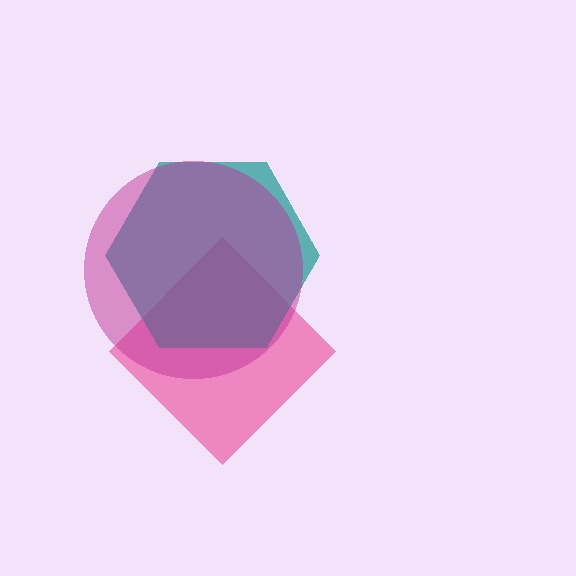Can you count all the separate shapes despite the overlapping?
Yes, there are 3 separate shapes.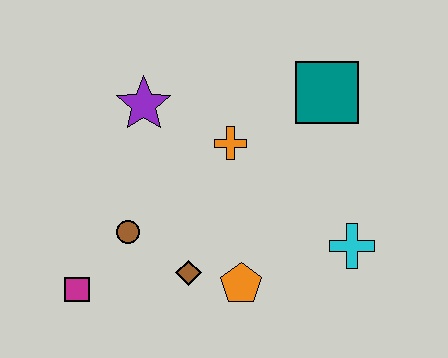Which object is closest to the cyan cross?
The orange pentagon is closest to the cyan cross.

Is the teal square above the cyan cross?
Yes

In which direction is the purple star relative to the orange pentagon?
The purple star is above the orange pentagon.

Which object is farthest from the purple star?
The cyan cross is farthest from the purple star.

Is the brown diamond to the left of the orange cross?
Yes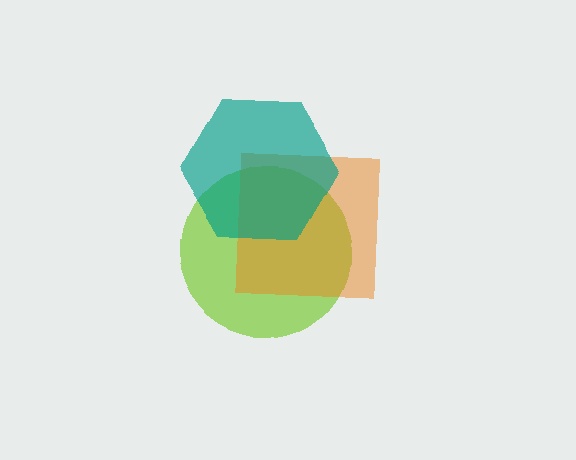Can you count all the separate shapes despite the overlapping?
Yes, there are 3 separate shapes.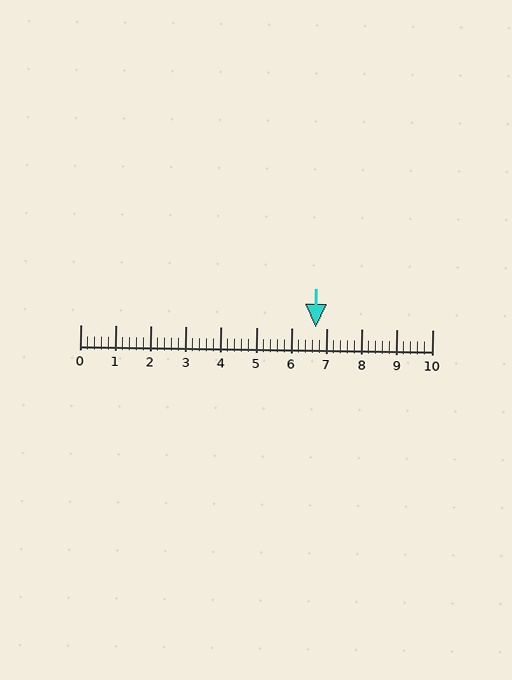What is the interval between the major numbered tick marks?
The major tick marks are spaced 1 units apart.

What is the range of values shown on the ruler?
The ruler shows values from 0 to 10.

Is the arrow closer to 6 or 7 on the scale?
The arrow is closer to 7.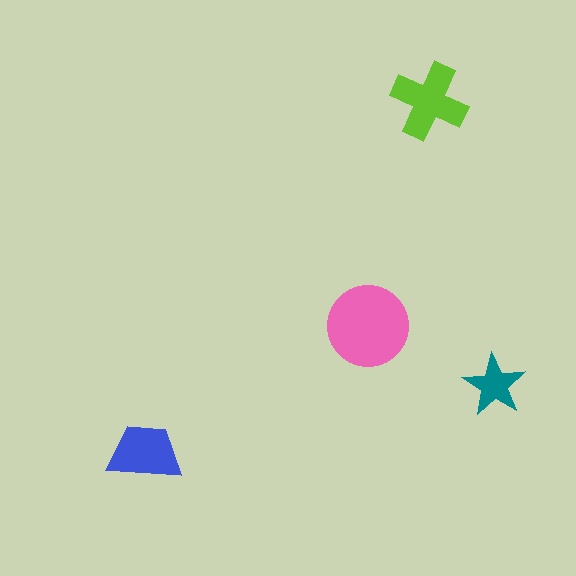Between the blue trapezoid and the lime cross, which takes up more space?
The lime cross.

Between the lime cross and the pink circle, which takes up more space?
The pink circle.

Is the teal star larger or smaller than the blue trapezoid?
Smaller.